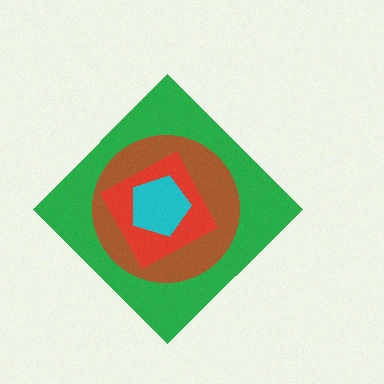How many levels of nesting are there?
4.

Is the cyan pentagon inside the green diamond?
Yes.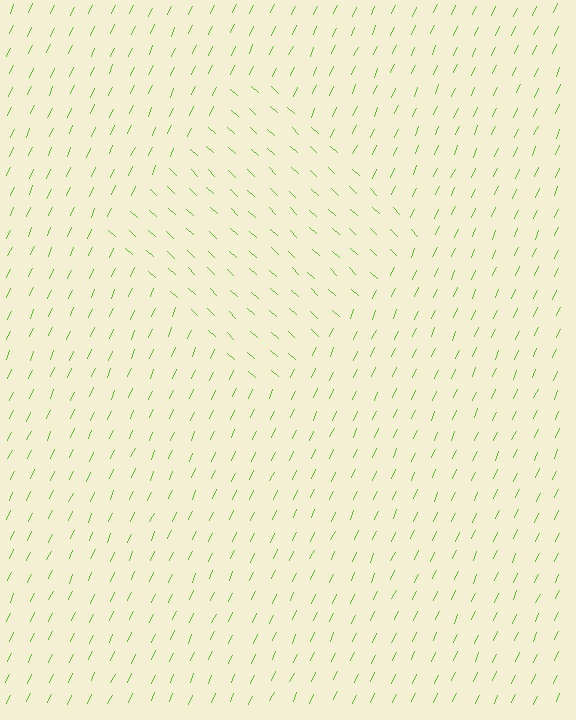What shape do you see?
I see a diamond.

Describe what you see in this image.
The image is filled with small lime line segments. A diamond region in the image has lines oriented differently from the surrounding lines, creating a visible texture boundary.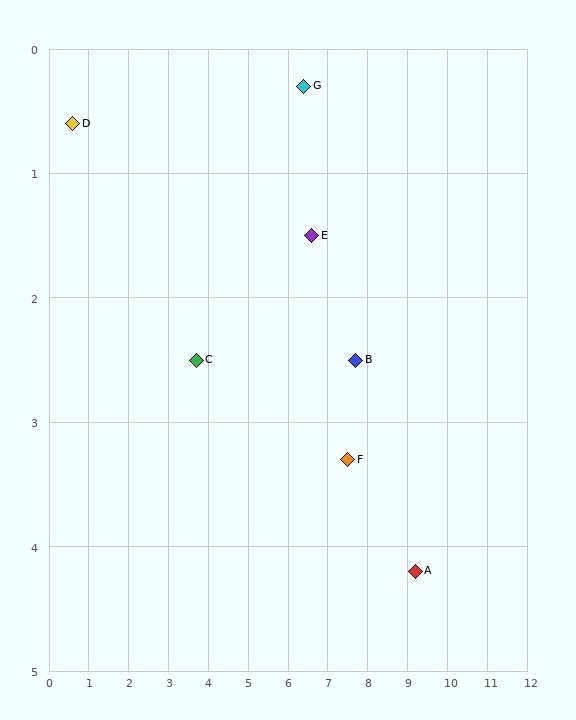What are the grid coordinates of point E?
Point E is at approximately (6.6, 1.5).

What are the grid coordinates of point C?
Point C is at approximately (3.7, 2.5).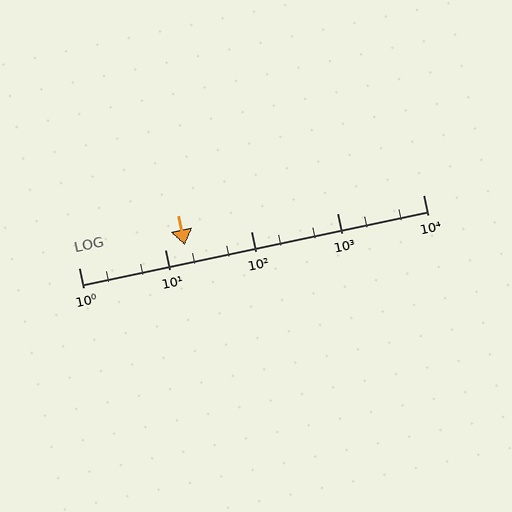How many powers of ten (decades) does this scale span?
The scale spans 4 decades, from 1 to 10000.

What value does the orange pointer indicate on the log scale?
The pointer indicates approximately 17.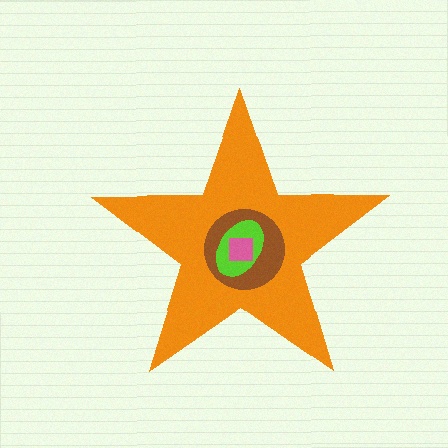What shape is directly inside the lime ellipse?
The pink square.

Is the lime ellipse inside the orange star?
Yes.